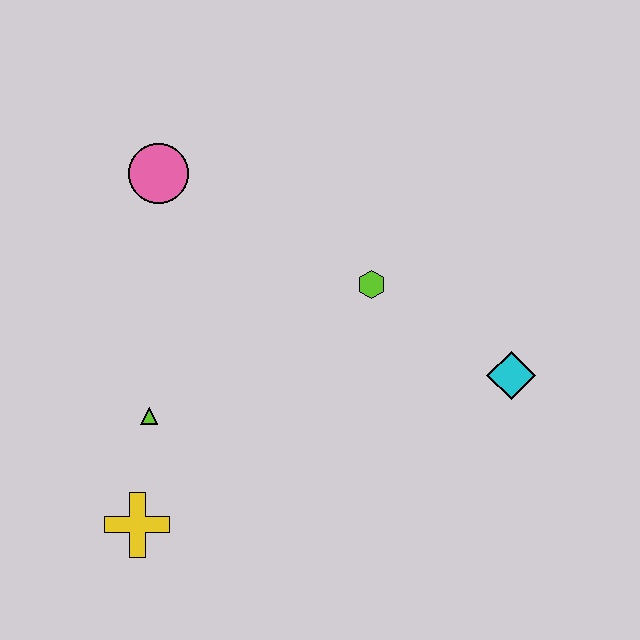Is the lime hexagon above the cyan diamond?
Yes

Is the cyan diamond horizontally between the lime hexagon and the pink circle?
No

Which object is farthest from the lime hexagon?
The yellow cross is farthest from the lime hexagon.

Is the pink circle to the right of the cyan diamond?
No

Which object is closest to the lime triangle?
The yellow cross is closest to the lime triangle.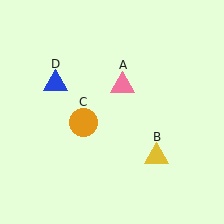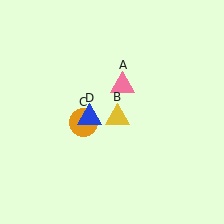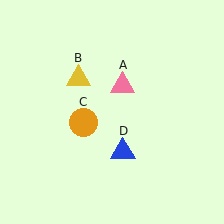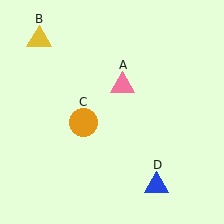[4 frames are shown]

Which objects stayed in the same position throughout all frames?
Pink triangle (object A) and orange circle (object C) remained stationary.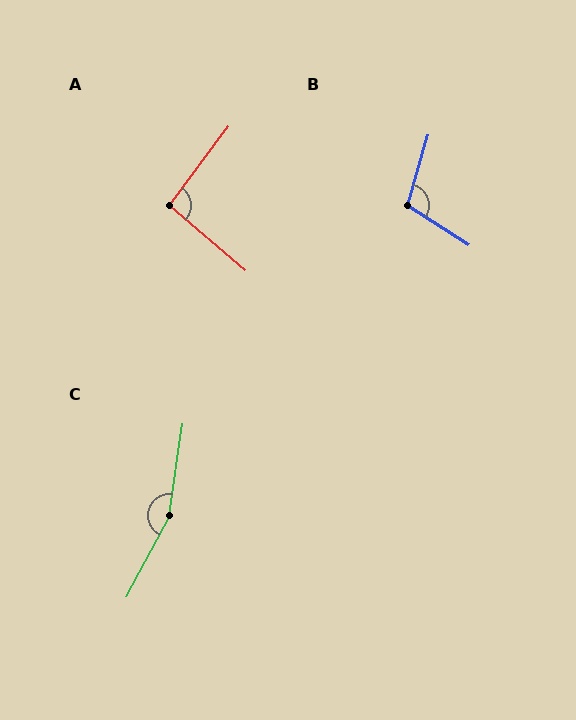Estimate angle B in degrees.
Approximately 106 degrees.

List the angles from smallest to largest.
A (93°), B (106°), C (160°).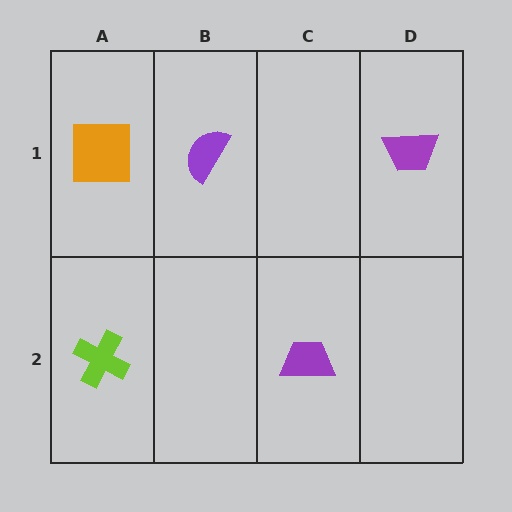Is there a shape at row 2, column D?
No, that cell is empty.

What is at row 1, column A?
An orange square.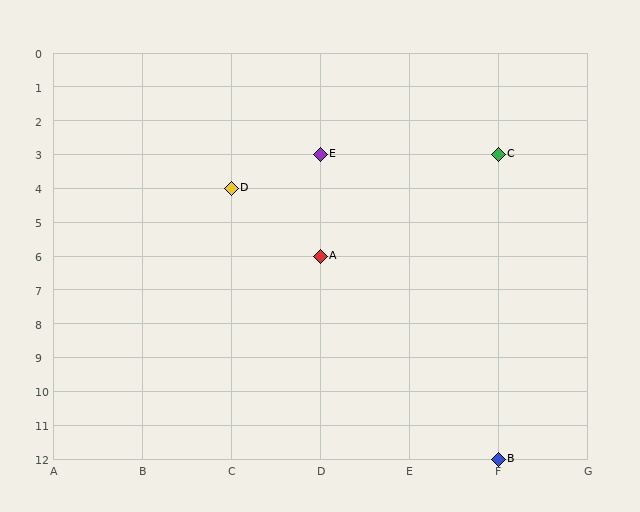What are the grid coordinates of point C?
Point C is at grid coordinates (F, 3).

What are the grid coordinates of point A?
Point A is at grid coordinates (D, 6).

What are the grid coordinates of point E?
Point E is at grid coordinates (D, 3).